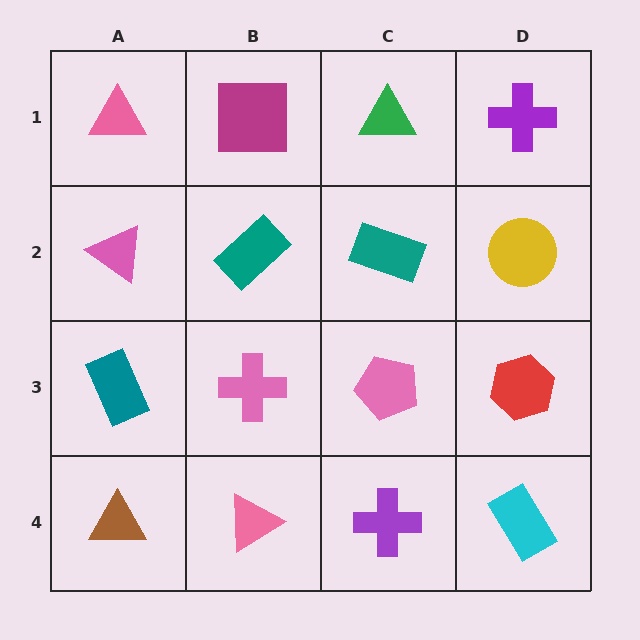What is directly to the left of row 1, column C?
A magenta square.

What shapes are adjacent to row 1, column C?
A teal rectangle (row 2, column C), a magenta square (row 1, column B), a purple cross (row 1, column D).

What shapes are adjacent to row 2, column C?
A green triangle (row 1, column C), a pink pentagon (row 3, column C), a teal rectangle (row 2, column B), a yellow circle (row 2, column D).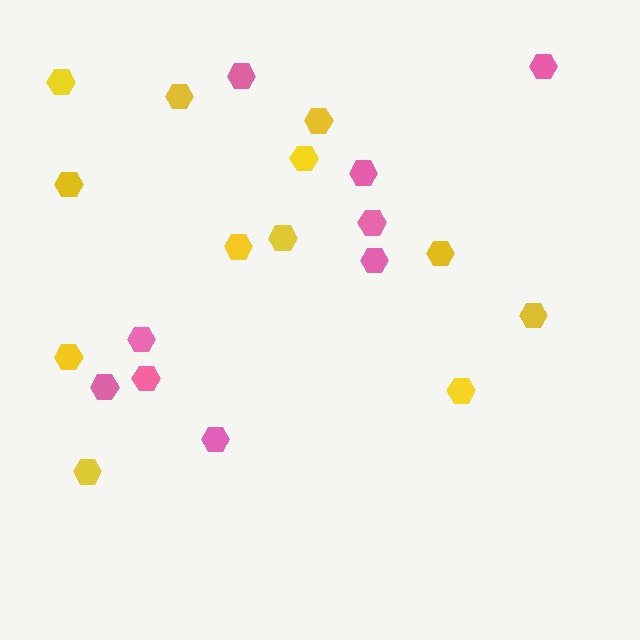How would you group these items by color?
There are 2 groups: one group of yellow hexagons (12) and one group of pink hexagons (9).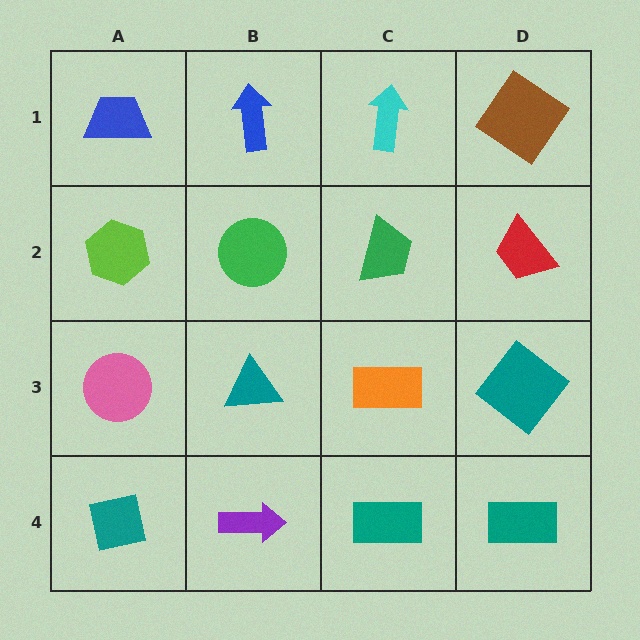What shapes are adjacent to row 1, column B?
A green circle (row 2, column B), a blue trapezoid (row 1, column A), a cyan arrow (row 1, column C).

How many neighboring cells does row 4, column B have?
3.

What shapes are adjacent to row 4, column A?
A pink circle (row 3, column A), a purple arrow (row 4, column B).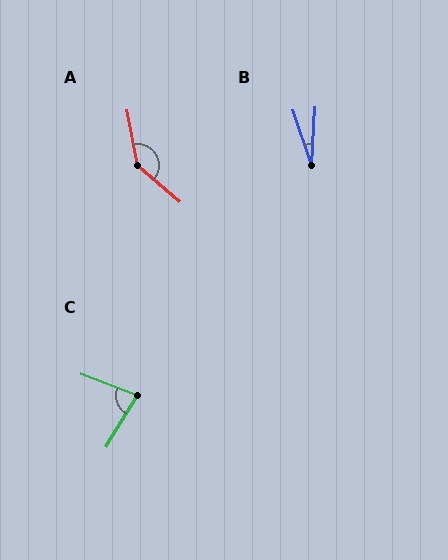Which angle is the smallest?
B, at approximately 22 degrees.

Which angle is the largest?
A, at approximately 142 degrees.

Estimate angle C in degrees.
Approximately 79 degrees.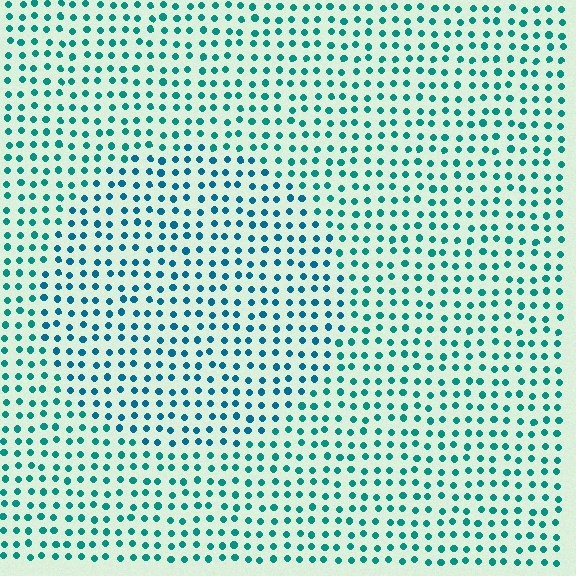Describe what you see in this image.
The image is filled with small teal elements in a uniform arrangement. A circle-shaped region is visible where the elements are tinted to a slightly different hue, forming a subtle color boundary.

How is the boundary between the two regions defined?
The boundary is defined purely by a slight shift in hue (about 22 degrees). Spacing, size, and orientation are identical on both sides.